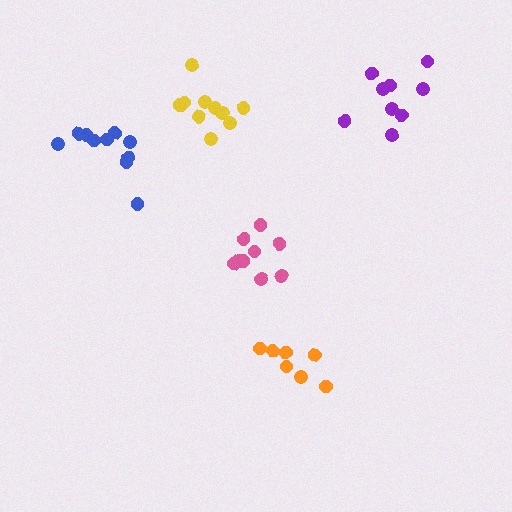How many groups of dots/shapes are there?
There are 5 groups.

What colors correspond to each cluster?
The clusters are colored: yellow, purple, blue, pink, orange.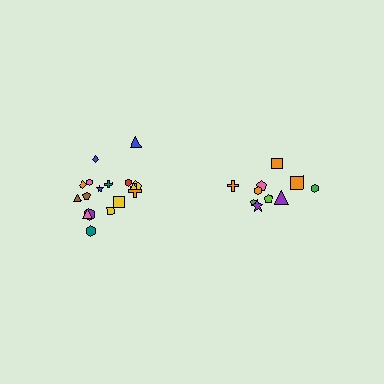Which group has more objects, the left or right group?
The left group.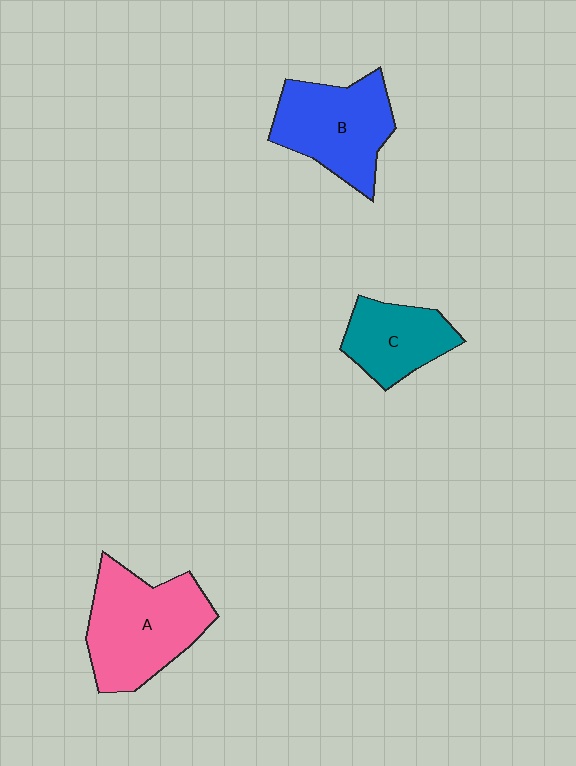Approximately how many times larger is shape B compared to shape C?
Approximately 1.4 times.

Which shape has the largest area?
Shape A (pink).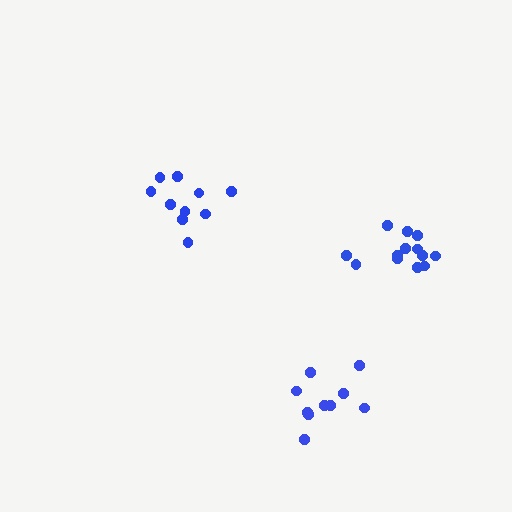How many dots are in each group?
Group 1: 10 dots, Group 2: 10 dots, Group 3: 13 dots (33 total).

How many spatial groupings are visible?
There are 3 spatial groupings.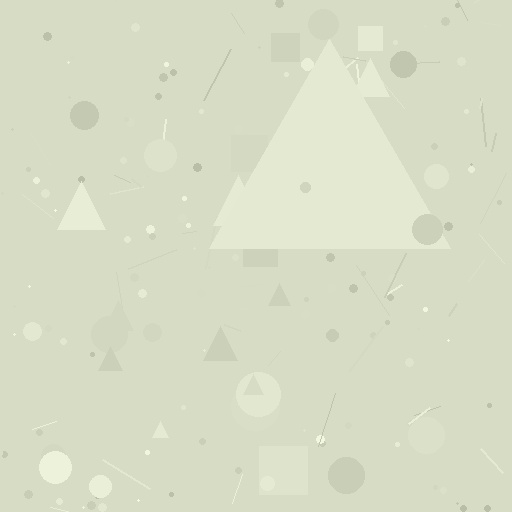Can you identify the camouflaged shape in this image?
The camouflaged shape is a triangle.